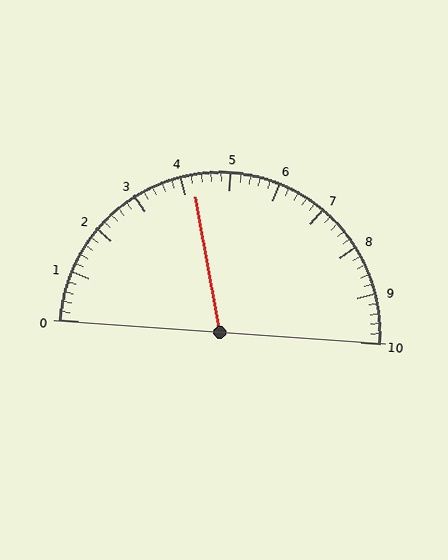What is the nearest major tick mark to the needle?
The nearest major tick mark is 4.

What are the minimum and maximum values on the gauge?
The gauge ranges from 0 to 10.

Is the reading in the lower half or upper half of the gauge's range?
The reading is in the lower half of the range (0 to 10).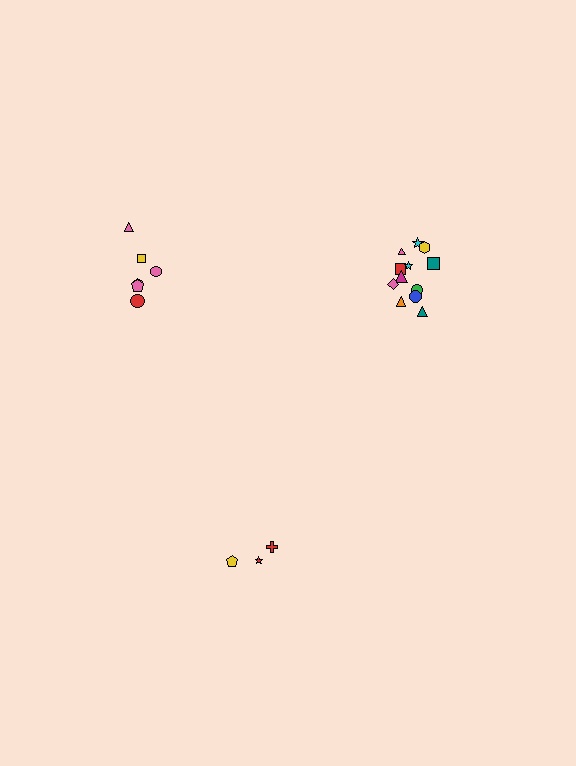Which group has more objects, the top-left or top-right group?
The top-right group.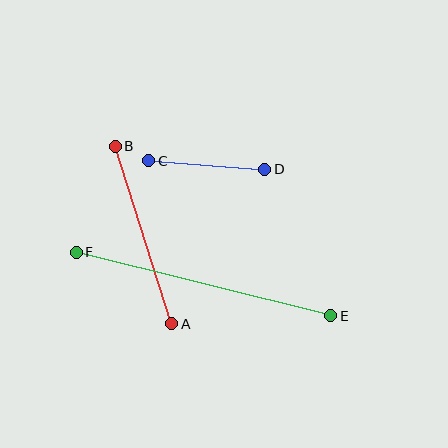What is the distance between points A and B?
The distance is approximately 186 pixels.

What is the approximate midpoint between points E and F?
The midpoint is at approximately (203, 284) pixels.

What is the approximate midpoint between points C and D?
The midpoint is at approximately (207, 165) pixels.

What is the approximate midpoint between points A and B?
The midpoint is at approximately (144, 235) pixels.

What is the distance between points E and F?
The distance is approximately 262 pixels.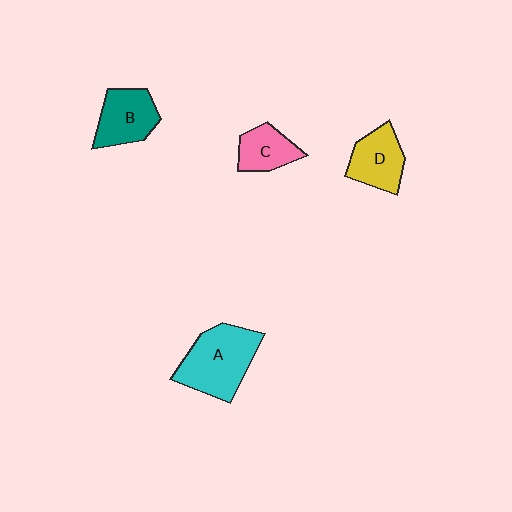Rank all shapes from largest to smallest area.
From largest to smallest: A (cyan), B (teal), D (yellow), C (pink).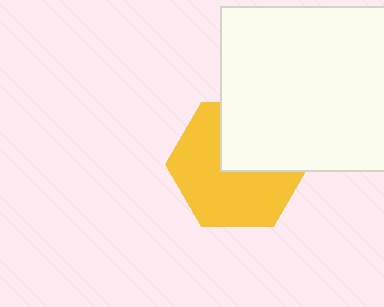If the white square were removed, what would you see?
You would see the complete yellow hexagon.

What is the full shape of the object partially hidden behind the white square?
The partially hidden object is a yellow hexagon.